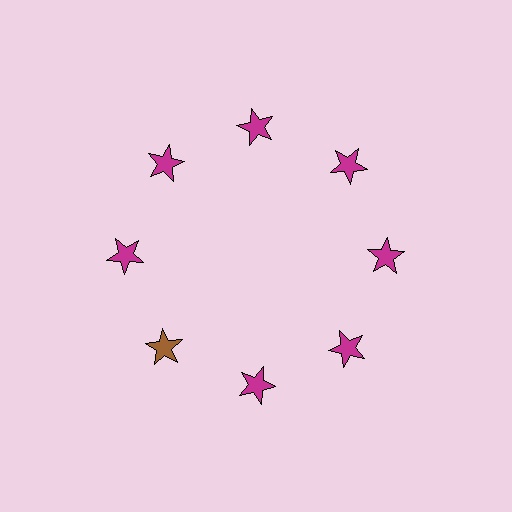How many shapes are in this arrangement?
There are 8 shapes arranged in a ring pattern.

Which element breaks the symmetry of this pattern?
The brown star at roughly the 8 o'clock position breaks the symmetry. All other shapes are magenta stars.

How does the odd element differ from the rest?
It has a different color: brown instead of magenta.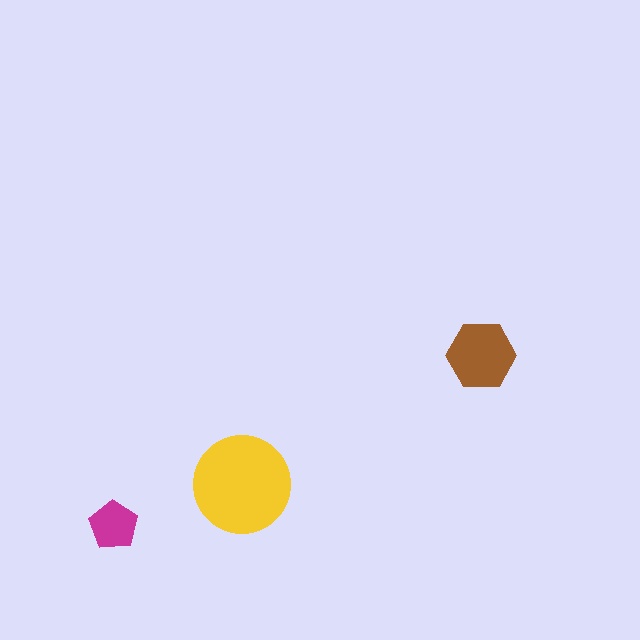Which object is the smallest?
The magenta pentagon.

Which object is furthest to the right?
The brown hexagon is rightmost.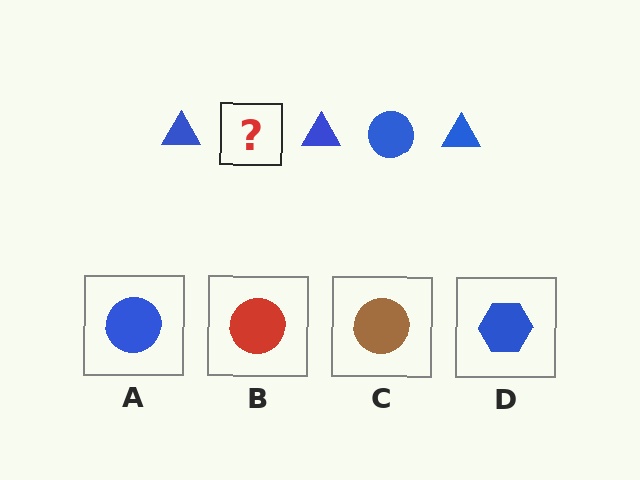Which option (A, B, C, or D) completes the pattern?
A.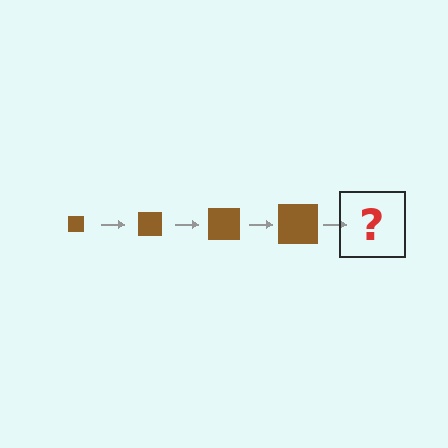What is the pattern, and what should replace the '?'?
The pattern is that the square gets progressively larger each step. The '?' should be a brown square, larger than the previous one.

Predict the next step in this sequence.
The next step is a brown square, larger than the previous one.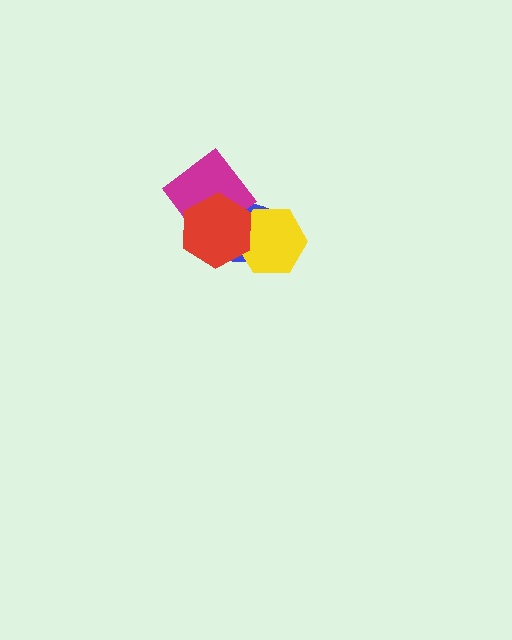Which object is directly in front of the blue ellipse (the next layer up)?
The magenta diamond is directly in front of the blue ellipse.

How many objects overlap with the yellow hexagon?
2 objects overlap with the yellow hexagon.